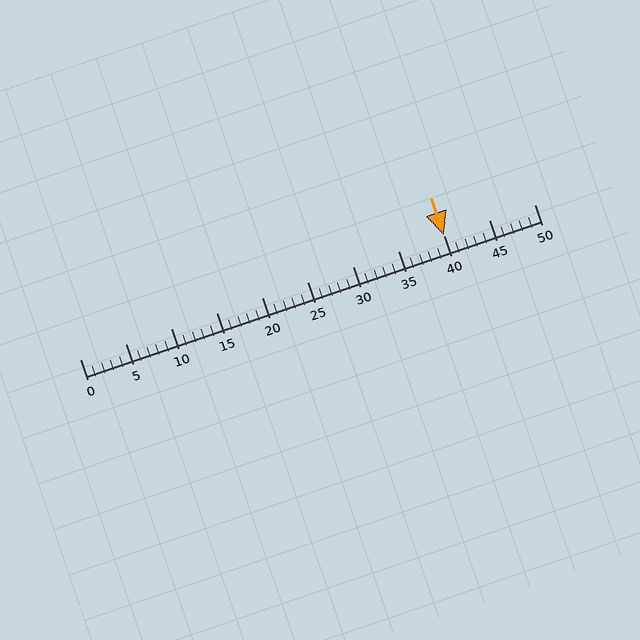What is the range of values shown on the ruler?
The ruler shows values from 0 to 50.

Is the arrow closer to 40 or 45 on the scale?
The arrow is closer to 40.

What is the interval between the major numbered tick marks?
The major tick marks are spaced 5 units apart.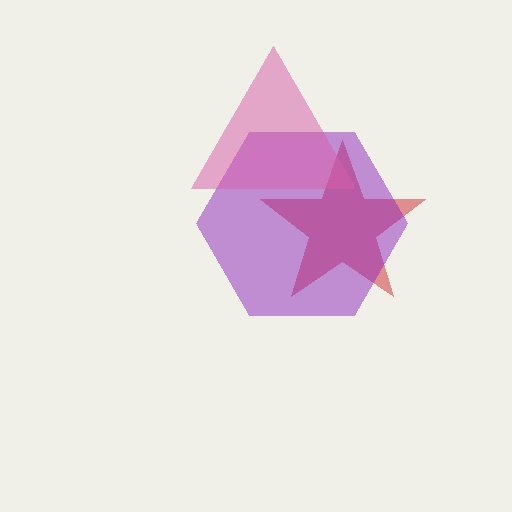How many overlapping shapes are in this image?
There are 3 overlapping shapes in the image.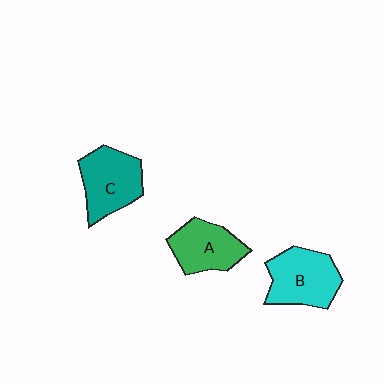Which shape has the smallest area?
Shape A (green).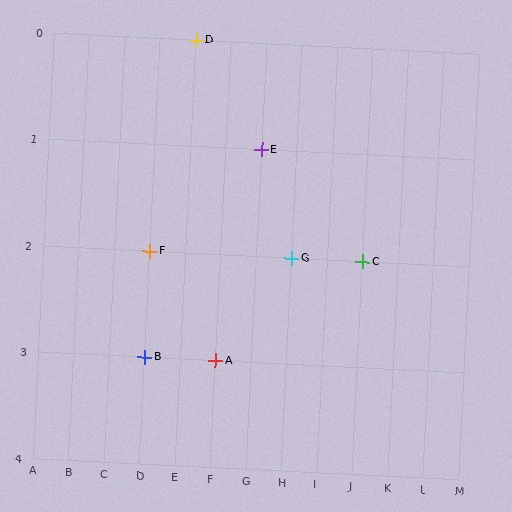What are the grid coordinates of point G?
Point G is at grid coordinates (H, 2).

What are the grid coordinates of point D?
Point D is at grid coordinates (E, 0).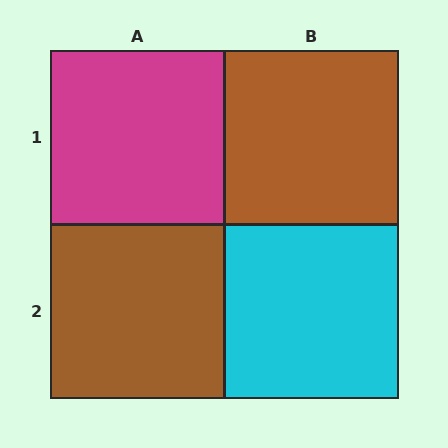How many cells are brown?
2 cells are brown.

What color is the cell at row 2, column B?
Cyan.